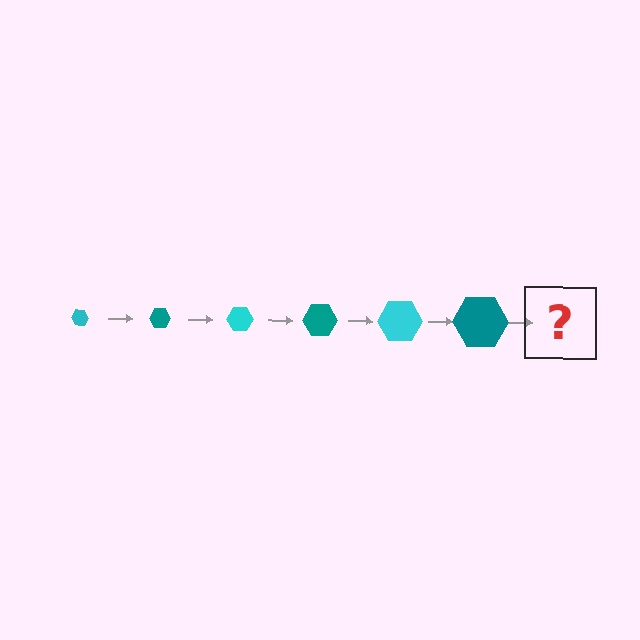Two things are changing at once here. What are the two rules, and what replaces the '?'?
The two rules are that the hexagon grows larger each step and the color cycles through cyan and teal. The '?' should be a cyan hexagon, larger than the previous one.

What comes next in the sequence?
The next element should be a cyan hexagon, larger than the previous one.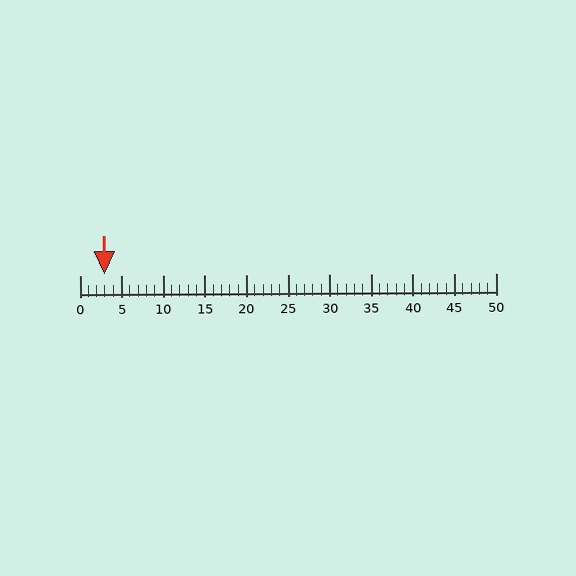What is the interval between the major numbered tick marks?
The major tick marks are spaced 5 units apart.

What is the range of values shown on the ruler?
The ruler shows values from 0 to 50.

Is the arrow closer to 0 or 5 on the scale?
The arrow is closer to 5.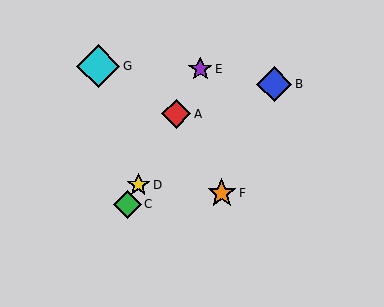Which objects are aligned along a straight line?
Objects A, C, D, E are aligned along a straight line.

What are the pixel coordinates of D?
Object D is at (138, 185).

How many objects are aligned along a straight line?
4 objects (A, C, D, E) are aligned along a straight line.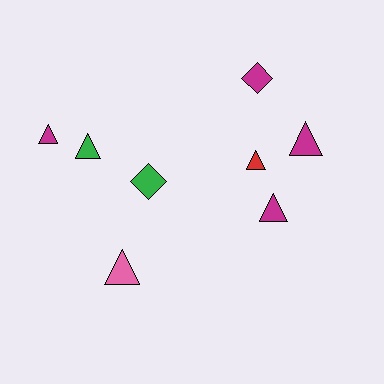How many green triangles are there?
There is 1 green triangle.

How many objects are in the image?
There are 8 objects.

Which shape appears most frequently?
Triangle, with 6 objects.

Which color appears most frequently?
Magenta, with 4 objects.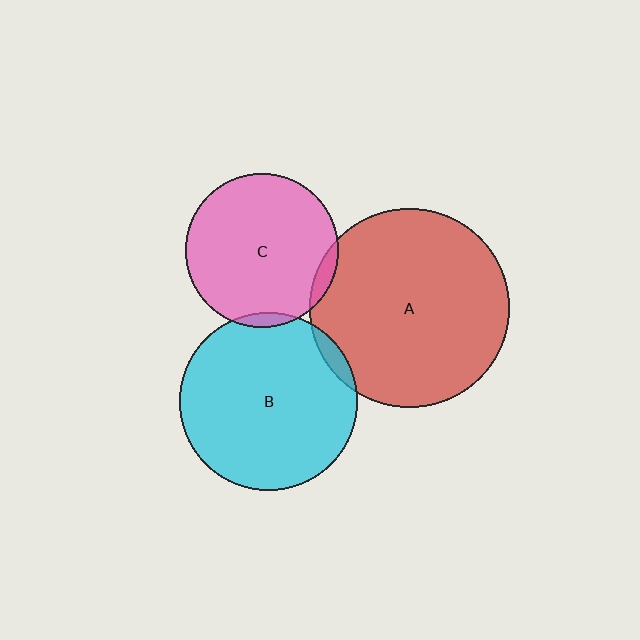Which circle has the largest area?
Circle A (red).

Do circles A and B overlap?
Yes.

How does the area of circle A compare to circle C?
Approximately 1.7 times.